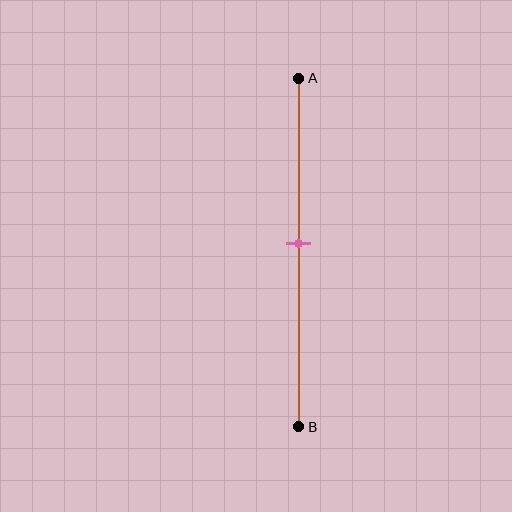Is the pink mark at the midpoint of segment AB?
Yes, the mark is approximately at the midpoint.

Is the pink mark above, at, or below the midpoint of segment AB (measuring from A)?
The pink mark is approximately at the midpoint of segment AB.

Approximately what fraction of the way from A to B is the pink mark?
The pink mark is approximately 45% of the way from A to B.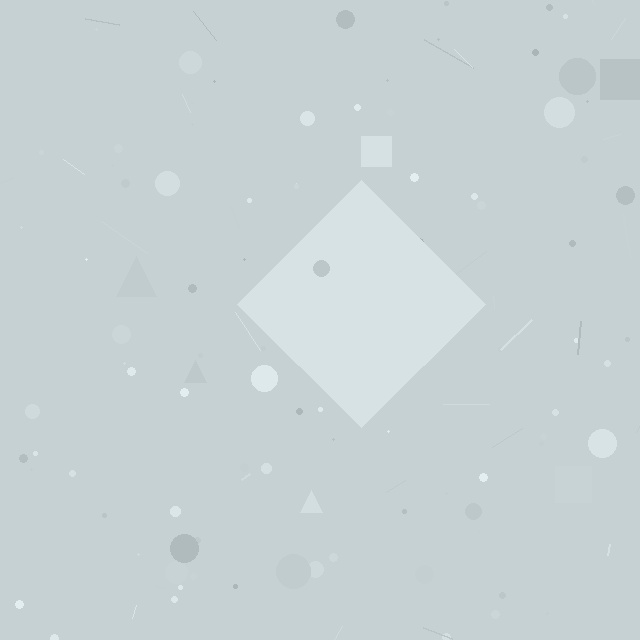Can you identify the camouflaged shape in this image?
The camouflaged shape is a diamond.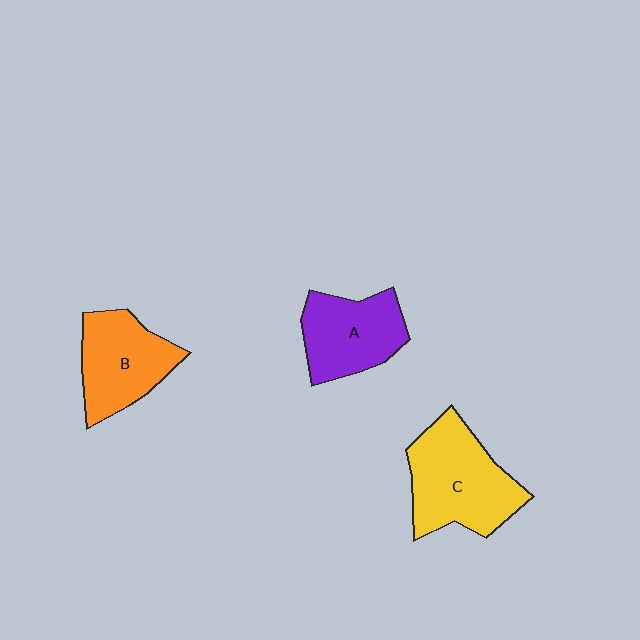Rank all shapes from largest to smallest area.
From largest to smallest: C (yellow), B (orange), A (purple).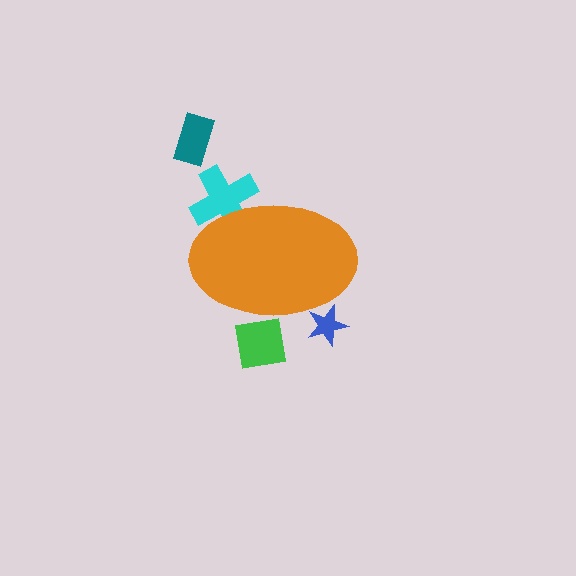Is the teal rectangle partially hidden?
No, the teal rectangle is fully visible.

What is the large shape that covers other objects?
An orange ellipse.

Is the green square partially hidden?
Yes, the green square is partially hidden behind the orange ellipse.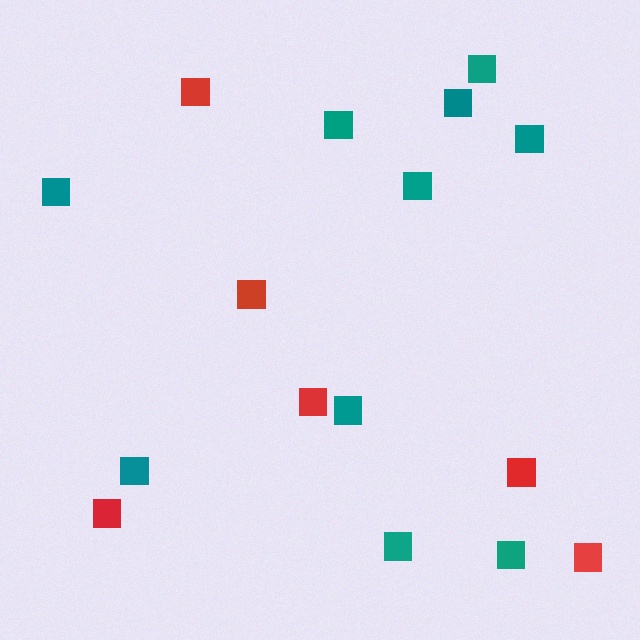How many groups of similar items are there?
There are 2 groups: one group of teal squares (10) and one group of red squares (6).